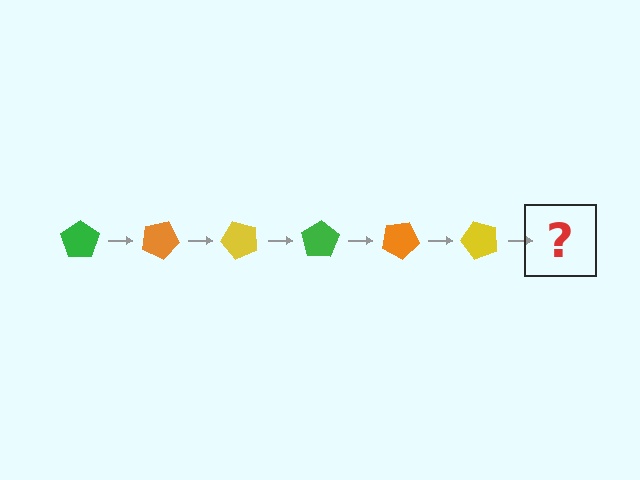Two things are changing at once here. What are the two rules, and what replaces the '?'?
The two rules are that it rotates 25 degrees each step and the color cycles through green, orange, and yellow. The '?' should be a green pentagon, rotated 150 degrees from the start.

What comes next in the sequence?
The next element should be a green pentagon, rotated 150 degrees from the start.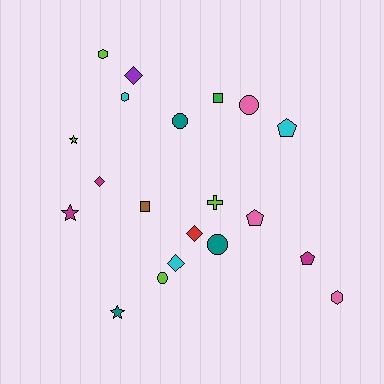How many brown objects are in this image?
There is 1 brown object.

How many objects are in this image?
There are 20 objects.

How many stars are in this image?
There are 3 stars.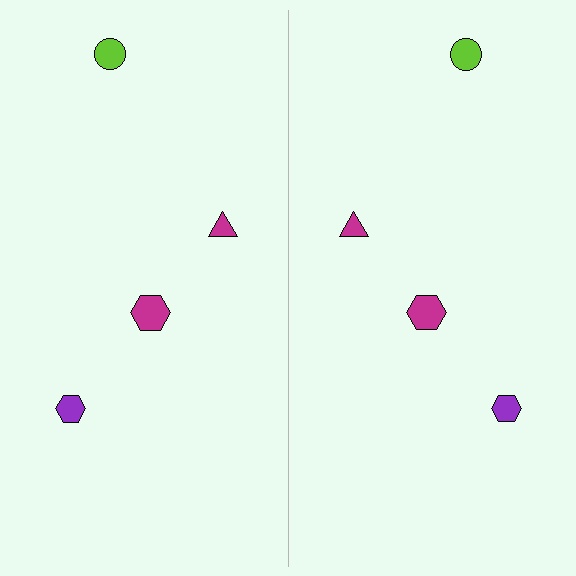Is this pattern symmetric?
Yes, this pattern has bilateral (reflection) symmetry.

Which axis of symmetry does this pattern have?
The pattern has a vertical axis of symmetry running through the center of the image.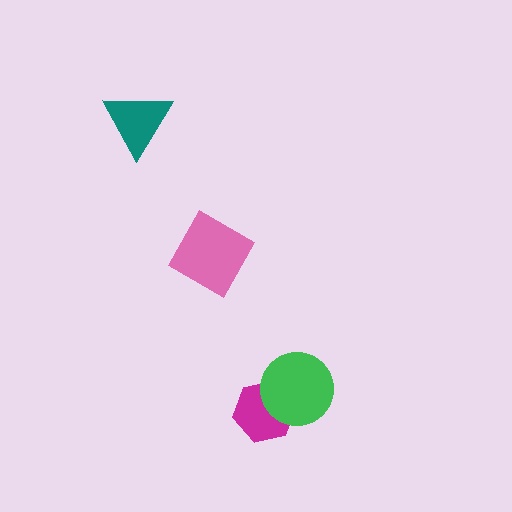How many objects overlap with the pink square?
0 objects overlap with the pink square.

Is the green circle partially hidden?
No, no other shape covers it.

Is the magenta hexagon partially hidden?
Yes, it is partially covered by another shape.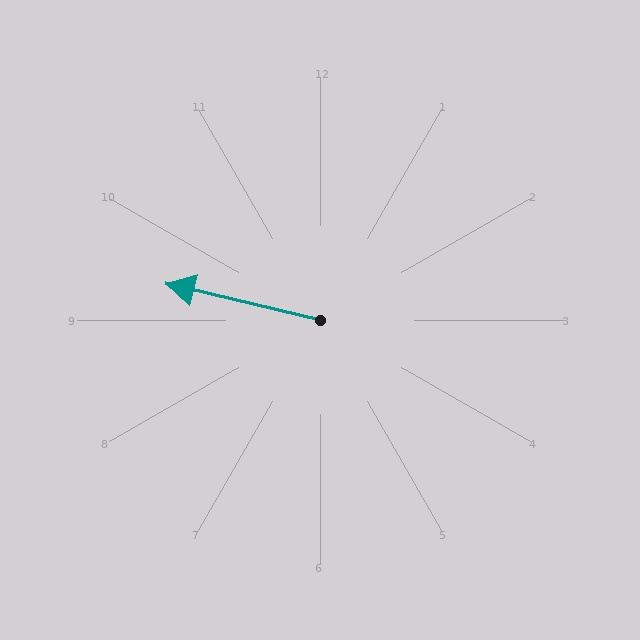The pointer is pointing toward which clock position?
Roughly 9 o'clock.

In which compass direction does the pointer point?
West.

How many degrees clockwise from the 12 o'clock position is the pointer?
Approximately 283 degrees.